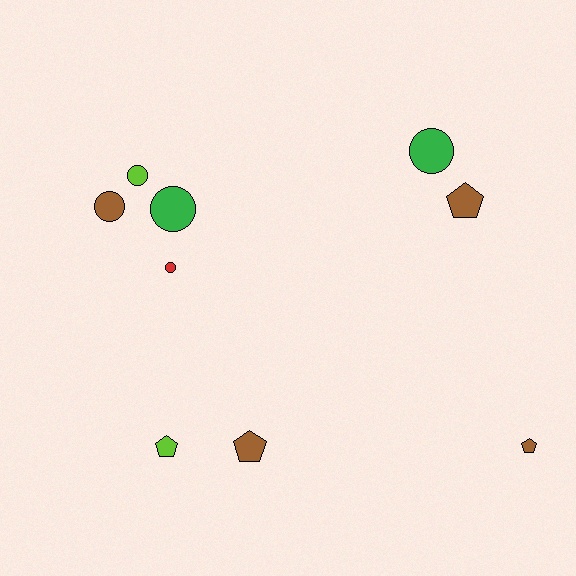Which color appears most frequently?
Brown, with 4 objects.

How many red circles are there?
There is 1 red circle.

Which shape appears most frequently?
Circle, with 5 objects.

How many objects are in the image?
There are 9 objects.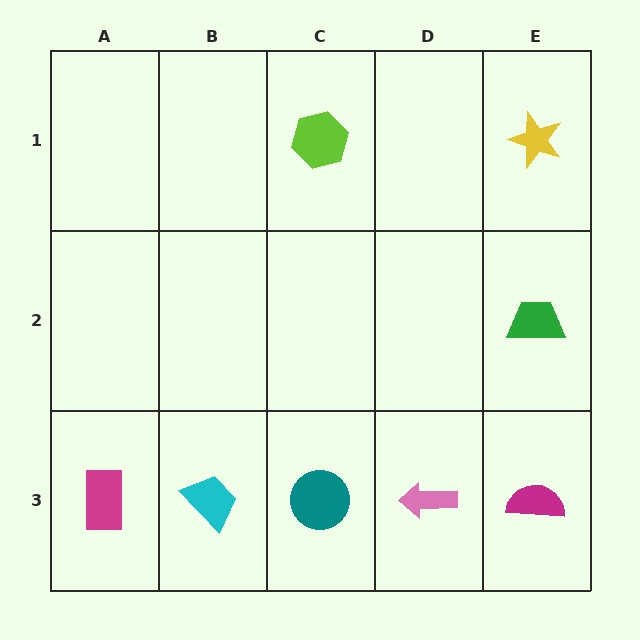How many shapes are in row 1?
2 shapes.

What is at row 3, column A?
A magenta rectangle.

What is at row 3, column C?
A teal circle.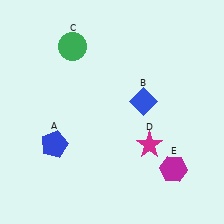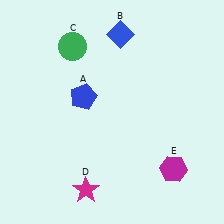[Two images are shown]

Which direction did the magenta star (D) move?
The magenta star (D) moved left.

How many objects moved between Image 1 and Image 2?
3 objects moved between the two images.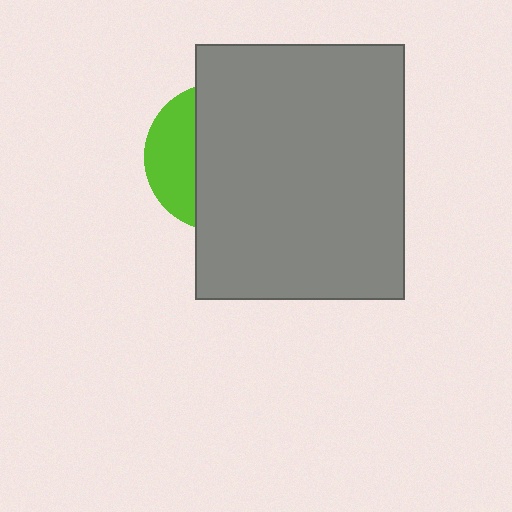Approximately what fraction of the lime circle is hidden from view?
Roughly 69% of the lime circle is hidden behind the gray rectangle.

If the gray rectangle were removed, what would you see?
You would see the complete lime circle.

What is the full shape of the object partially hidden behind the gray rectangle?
The partially hidden object is a lime circle.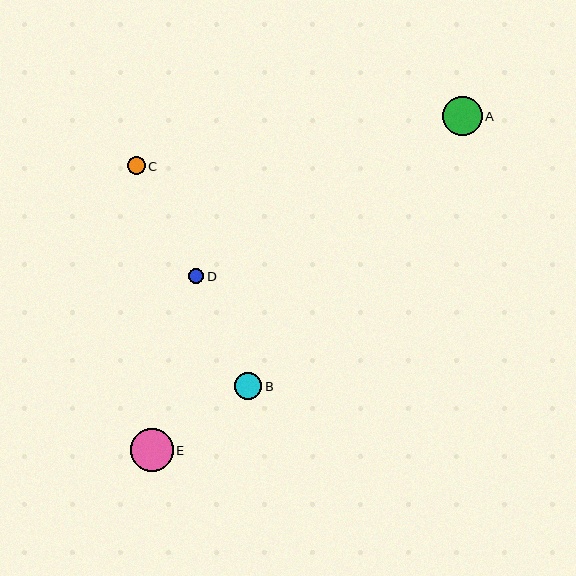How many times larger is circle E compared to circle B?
Circle E is approximately 1.6 times the size of circle B.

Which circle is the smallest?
Circle D is the smallest with a size of approximately 15 pixels.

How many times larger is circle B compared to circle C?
Circle B is approximately 1.5 times the size of circle C.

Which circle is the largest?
Circle E is the largest with a size of approximately 43 pixels.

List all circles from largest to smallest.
From largest to smallest: E, A, B, C, D.